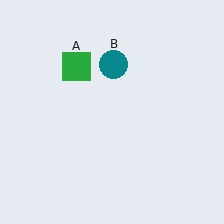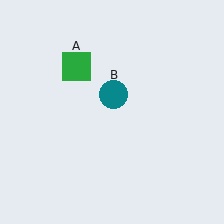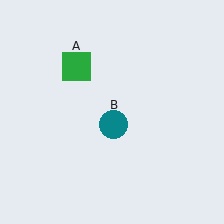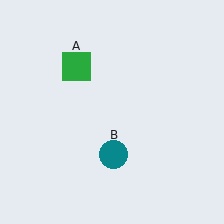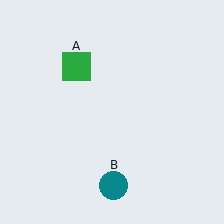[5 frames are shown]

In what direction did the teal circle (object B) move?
The teal circle (object B) moved down.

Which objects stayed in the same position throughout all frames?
Green square (object A) remained stationary.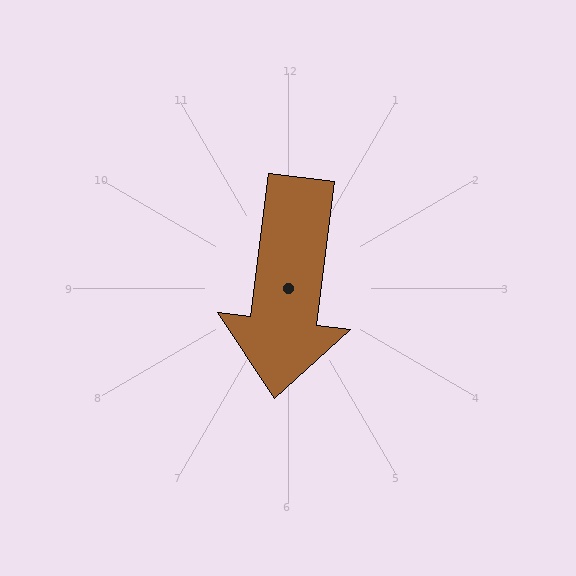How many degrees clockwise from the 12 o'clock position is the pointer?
Approximately 187 degrees.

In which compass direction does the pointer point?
South.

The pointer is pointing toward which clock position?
Roughly 6 o'clock.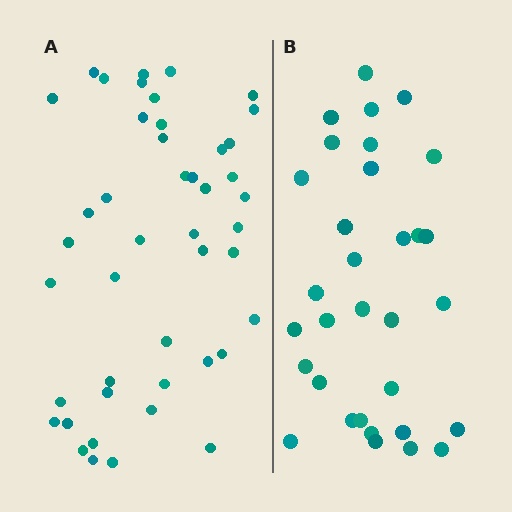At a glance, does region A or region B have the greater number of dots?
Region A (the left region) has more dots.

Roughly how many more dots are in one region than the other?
Region A has approximately 15 more dots than region B.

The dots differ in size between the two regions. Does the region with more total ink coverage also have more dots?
No. Region B has more total ink coverage because its dots are larger, but region A actually contains more individual dots. Total area can be misleading — the number of items is what matters here.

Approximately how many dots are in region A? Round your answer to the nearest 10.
About 40 dots. (The exact count is 45, which rounds to 40.)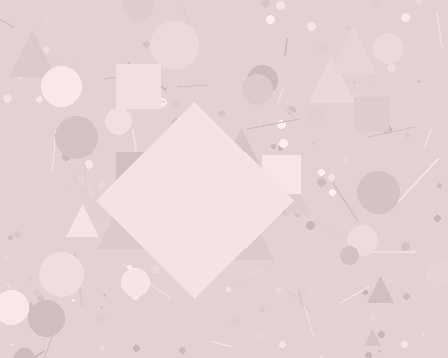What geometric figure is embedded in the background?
A diamond is embedded in the background.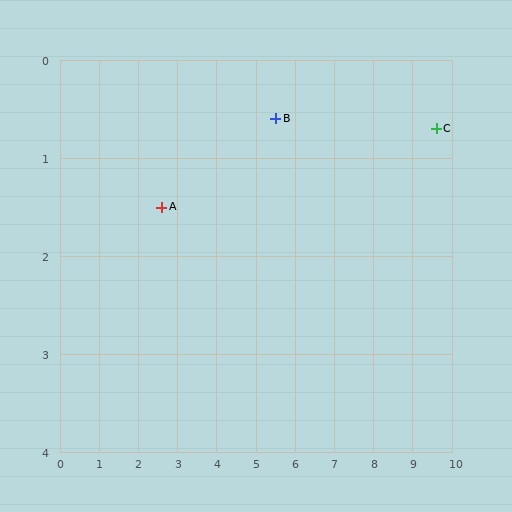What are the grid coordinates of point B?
Point B is at approximately (5.5, 0.6).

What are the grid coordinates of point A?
Point A is at approximately (2.6, 1.5).